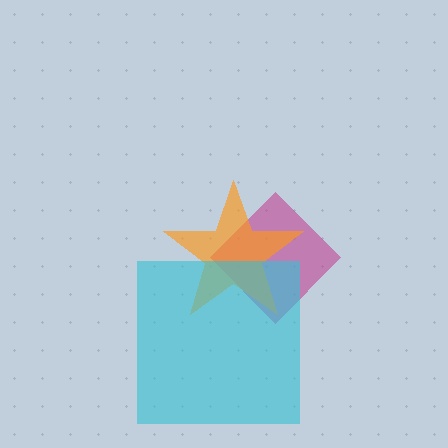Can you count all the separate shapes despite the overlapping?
Yes, there are 3 separate shapes.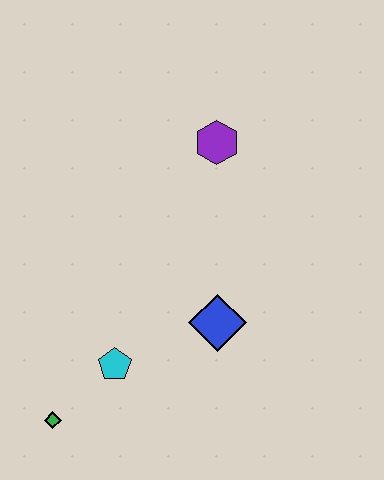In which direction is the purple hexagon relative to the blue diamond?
The purple hexagon is above the blue diamond.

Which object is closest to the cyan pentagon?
The green diamond is closest to the cyan pentagon.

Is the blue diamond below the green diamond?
No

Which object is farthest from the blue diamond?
The green diamond is farthest from the blue diamond.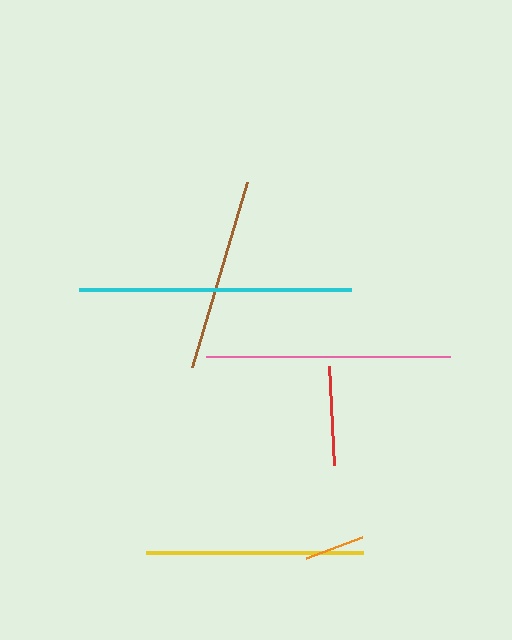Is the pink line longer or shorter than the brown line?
The pink line is longer than the brown line.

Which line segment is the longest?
The cyan line is the longest at approximately 272 pixels.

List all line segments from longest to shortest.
From longest to shortest: cyan, pink, yellow, brown, red, orange.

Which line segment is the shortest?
The orange line is the shortest at approximately 60 pixels.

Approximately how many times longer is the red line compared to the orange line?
The red line is approximately 1.7 times the length of the orange line.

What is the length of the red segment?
The red segment is approximately 99 pixels long.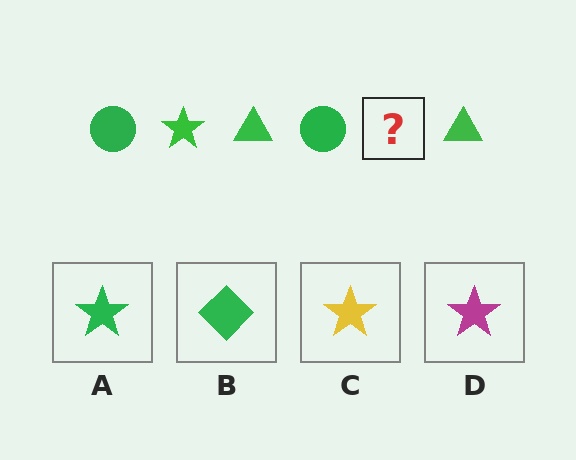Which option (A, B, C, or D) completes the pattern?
A.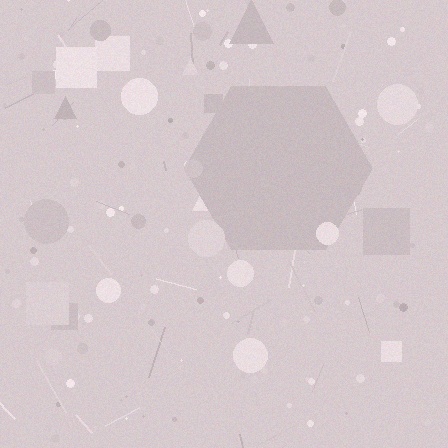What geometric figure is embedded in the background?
A hexagon is embedded in the background.